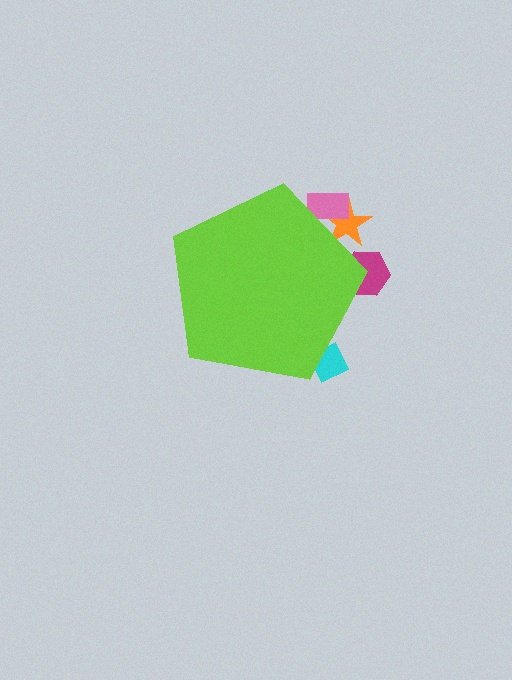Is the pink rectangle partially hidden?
Yes, the pink rectangle is partially hidden behind the lime pentagon.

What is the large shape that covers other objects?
A lime pentagon.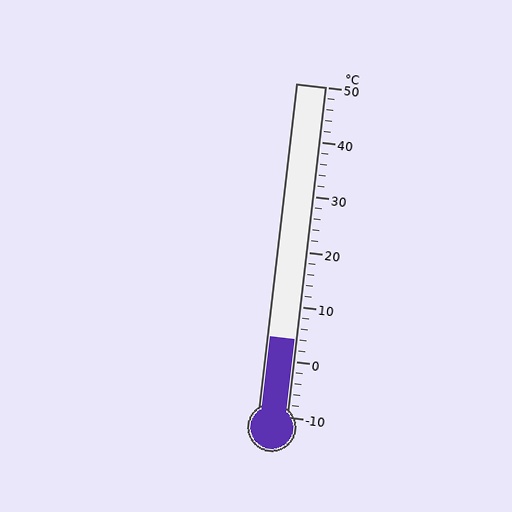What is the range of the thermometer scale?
The thermometer scale ranges from -10°C to 50°C.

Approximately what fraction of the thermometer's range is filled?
The thermometer is filled to approximately 25% of its range.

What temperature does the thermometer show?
The thermometer shows approximately 4°C.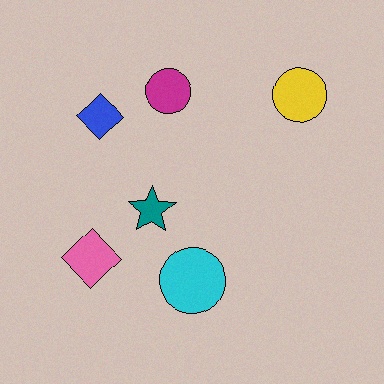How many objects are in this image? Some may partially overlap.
There are 6 objects.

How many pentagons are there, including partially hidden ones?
There are no pentagons.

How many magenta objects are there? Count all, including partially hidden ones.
There is 1 magenta object.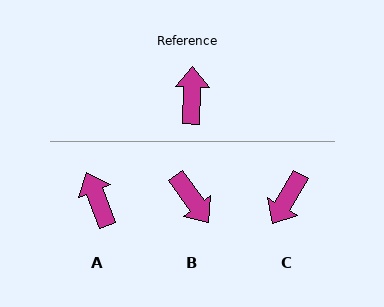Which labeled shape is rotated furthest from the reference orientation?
C, about 151 degrees away.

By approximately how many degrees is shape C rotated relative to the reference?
Approximately 151 degrees counter-clockwise.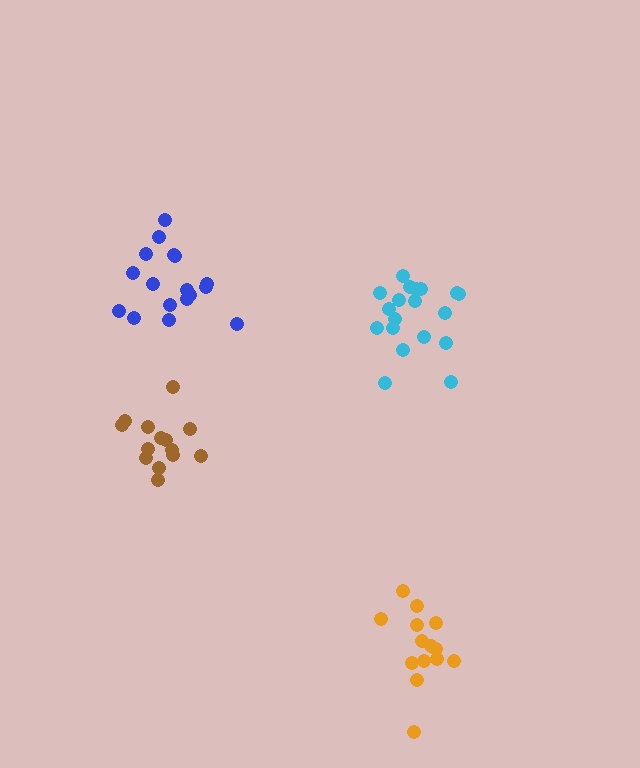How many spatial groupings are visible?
There are 4 spatial groupings.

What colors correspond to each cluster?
The clusters are colored: brown, cyan, orange, blue.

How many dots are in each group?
Group 1: 14 dots, Group 2: 19 dots, Group 3: 14 dots, Group 4: 17 dots (64 total).